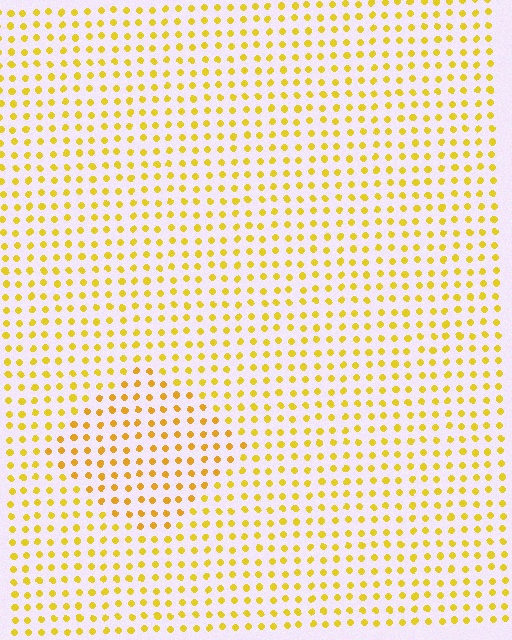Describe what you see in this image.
The image is filled with small yellow elements in a uniform arrangement. A diamond-shaped region is visible where the elements are tinted to a slightly different hue, forming a subtle color boundary.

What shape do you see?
I see a diamond.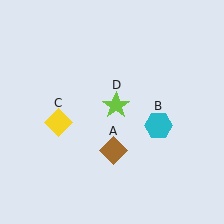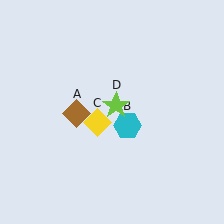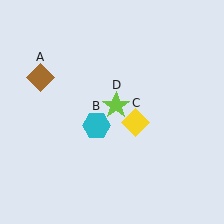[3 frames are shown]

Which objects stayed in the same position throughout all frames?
Lime star (object D) remained stationary.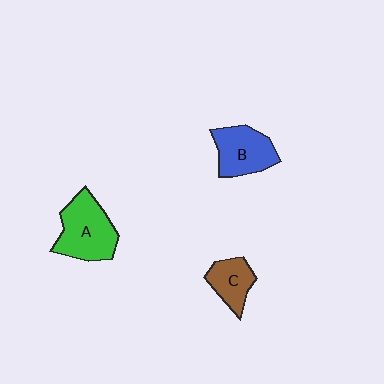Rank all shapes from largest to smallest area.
From largest to smallest: A (green), B (blue), C (brown).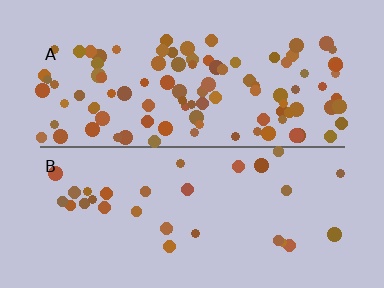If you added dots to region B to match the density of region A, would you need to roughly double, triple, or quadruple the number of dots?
Approximately triple.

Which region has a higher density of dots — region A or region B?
A (the top).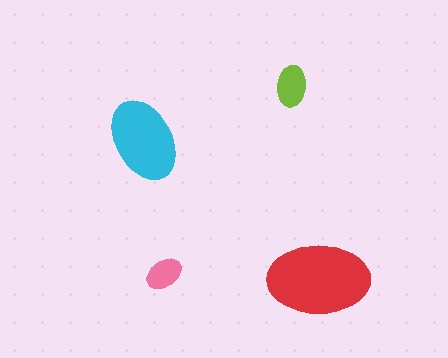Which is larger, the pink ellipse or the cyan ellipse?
The cyan one.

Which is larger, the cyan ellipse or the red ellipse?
The red one.